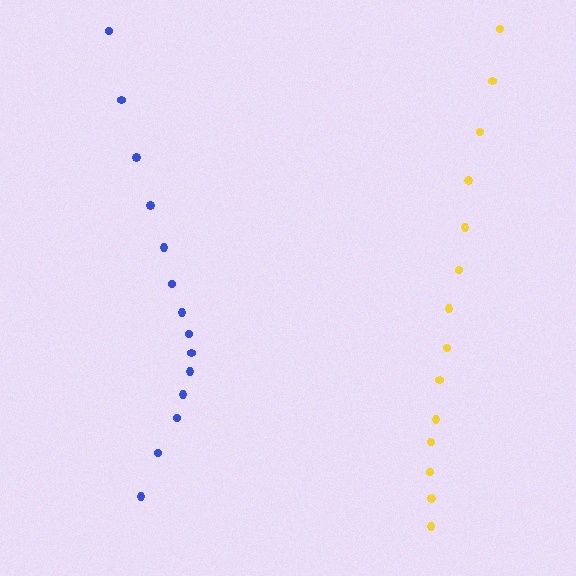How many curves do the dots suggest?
There are 2 distinct paths.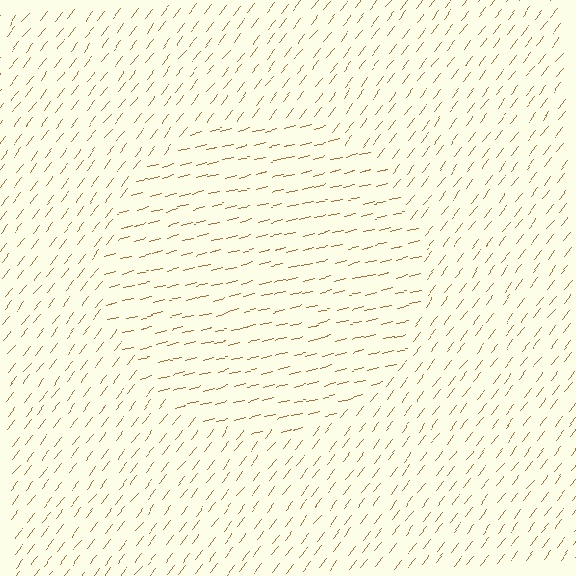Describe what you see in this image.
The image is filled with small brown line segments. A circle region in the image has lines oriented differently from the surrounding lines, creating a visible texture boundary.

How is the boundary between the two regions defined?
The boundary is defined purely by a change in line orientation (approximately 38 degrees difference). All lines are the same color and thickness.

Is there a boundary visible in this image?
Yes, there is a texture boundary formed by a change in line orientation.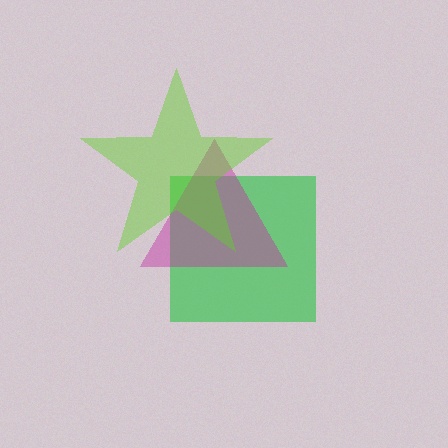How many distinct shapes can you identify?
There are 3 distinct shapes: a green square, a magenta triangle, a lime star.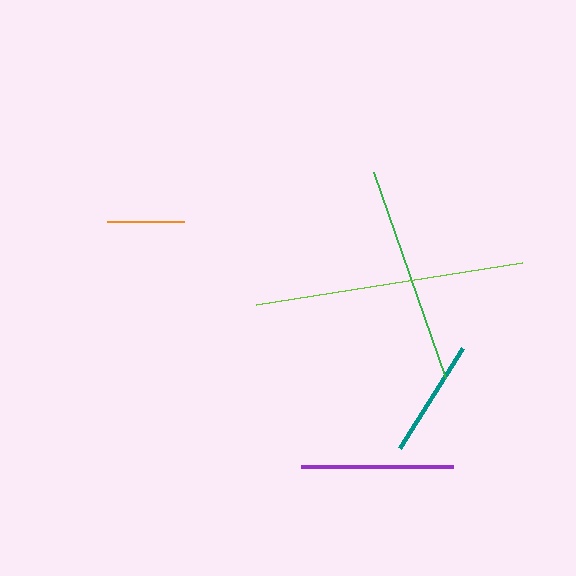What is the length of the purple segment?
The purple segment is approximately 152 pixels long.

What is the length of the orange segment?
The orange segment is approximately 77 pixels long.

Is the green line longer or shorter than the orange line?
The green line is longer than the orange line.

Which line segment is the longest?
The lime line is the longest at approximately 269 pixels.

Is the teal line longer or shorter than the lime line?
The lime line is longer than the teal line.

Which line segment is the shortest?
The orange line is the shortest at approximately 77 pixels.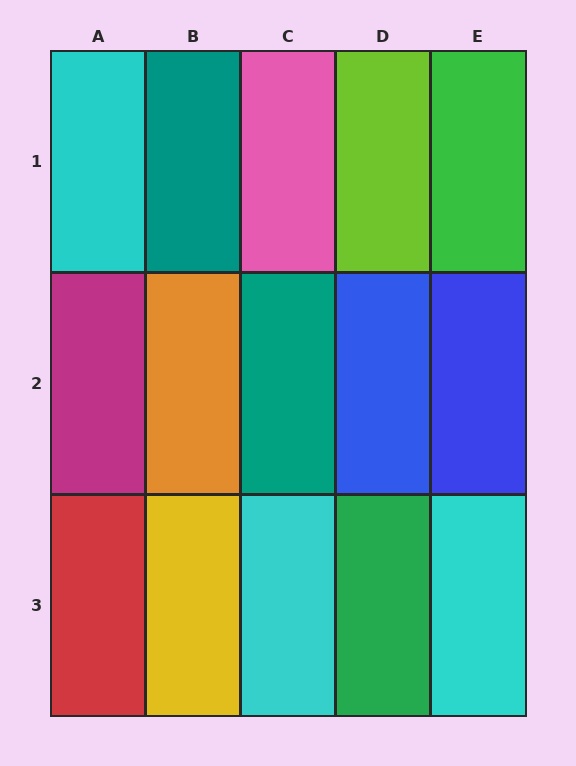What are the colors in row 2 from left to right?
Magenta, orange, teal, blue, blue.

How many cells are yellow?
1 cell is yellow.